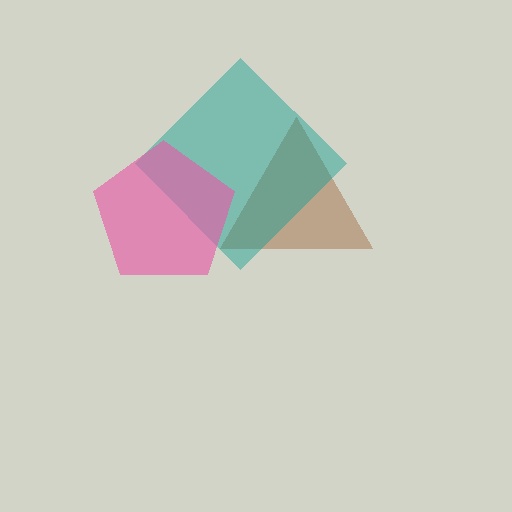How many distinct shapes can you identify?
There are 3 distinct shapes: a brown triangle, a teal diamond, a pink pentagon.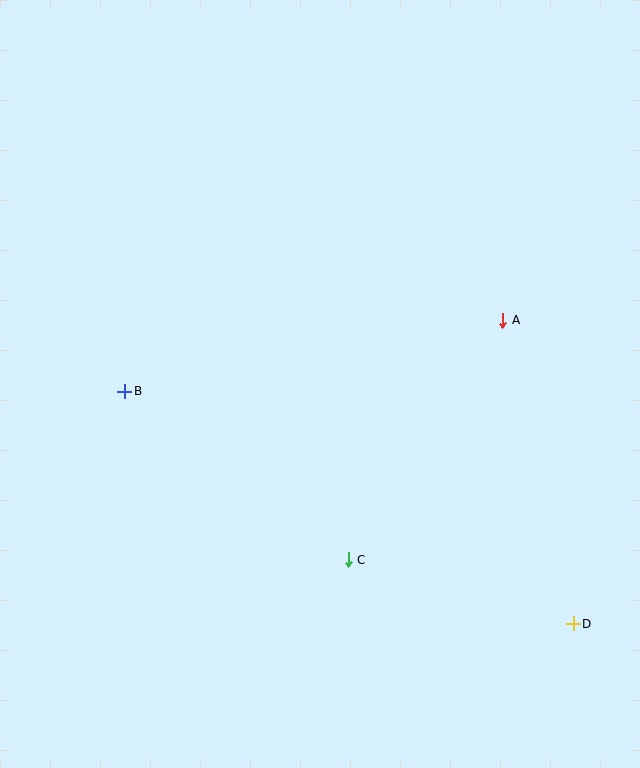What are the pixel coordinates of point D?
Point D is at (573, 624).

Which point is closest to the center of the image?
Point C at (348, 560) is closest to the center.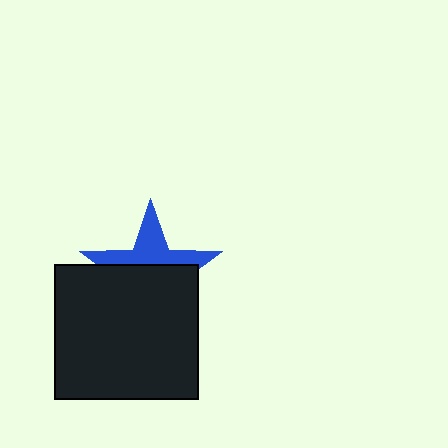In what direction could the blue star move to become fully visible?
The blue star could move up. That would shift it out from behind the black rectangle entirely.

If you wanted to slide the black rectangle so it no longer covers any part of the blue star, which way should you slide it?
Slide it down — that is the most direct way to separate the two shapes.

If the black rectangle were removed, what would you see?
You would see the complete blue star.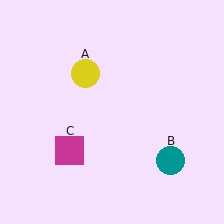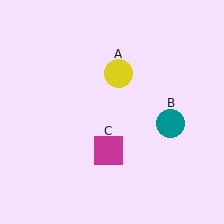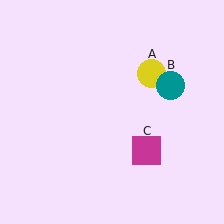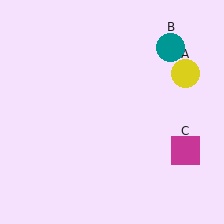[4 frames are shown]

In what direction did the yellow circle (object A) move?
The yellow circle (object A) moved right.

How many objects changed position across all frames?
3 objects changed position: yellow circle (object A), teal circle (object B), magenta square (object C).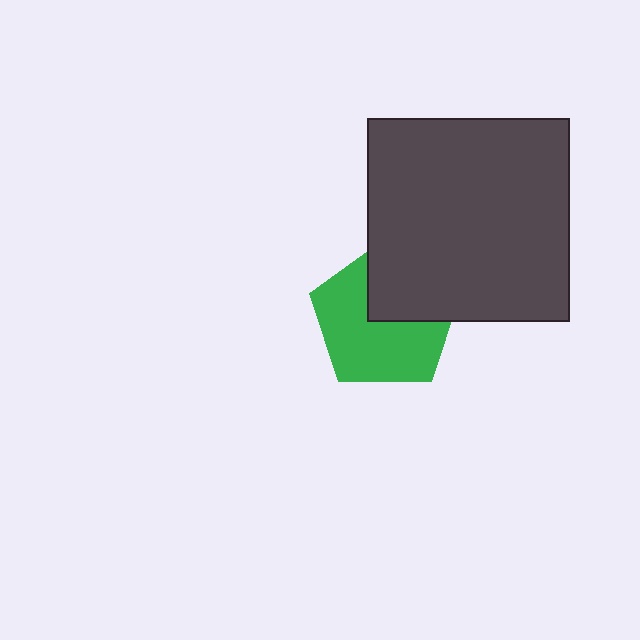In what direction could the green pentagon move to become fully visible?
The green pentagon could move toward the lower-left. That would shift it out from behind the dark gray square entirely.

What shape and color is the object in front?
The object in front is a dark gray square.